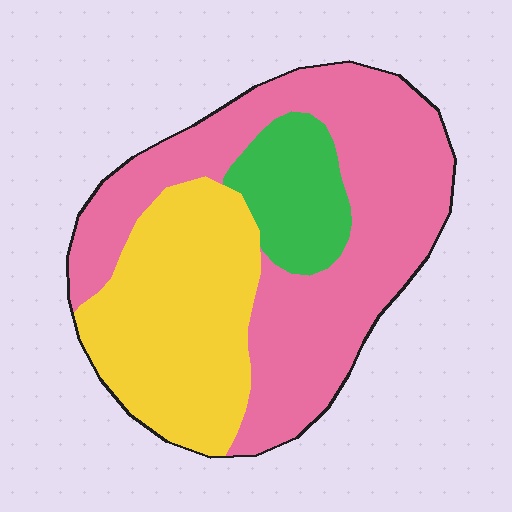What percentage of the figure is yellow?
Yellow takes up about one third (1/3) of the figure.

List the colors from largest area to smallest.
From largest to smallest: pink, yellow, green.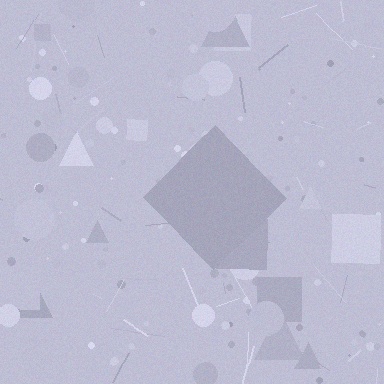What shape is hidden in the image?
A diamond is hidden in the image.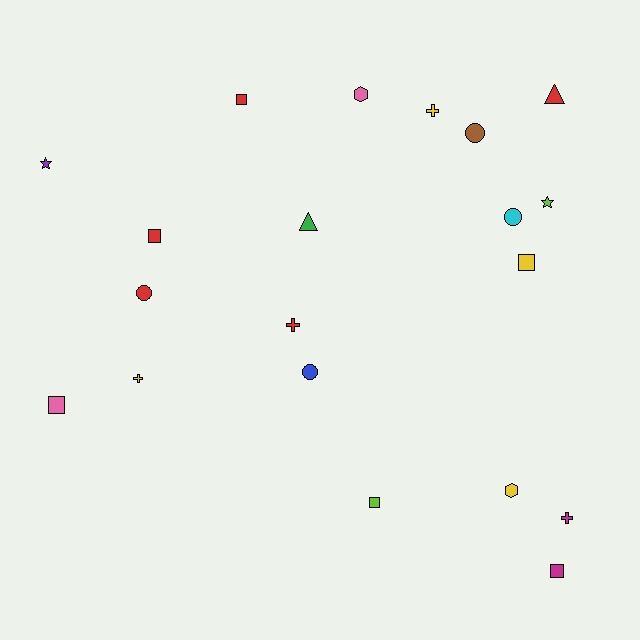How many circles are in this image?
There are 4 circles.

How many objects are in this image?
There are 20 objects.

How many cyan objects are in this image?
There is 1 cyan object.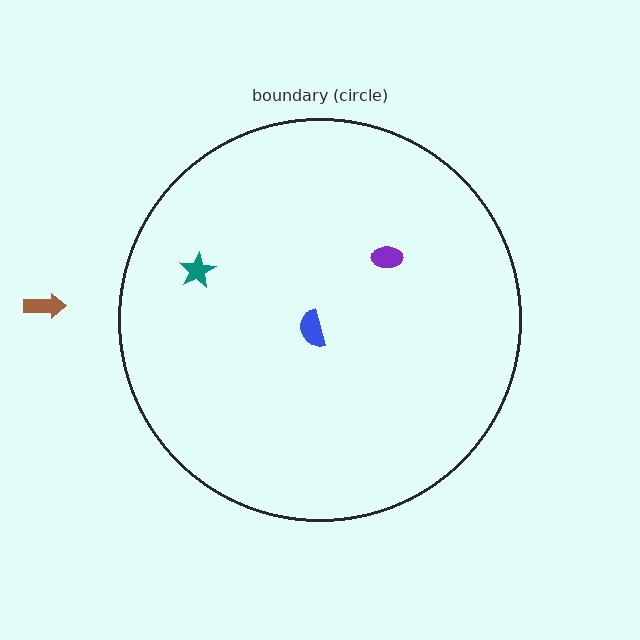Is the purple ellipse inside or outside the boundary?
Inside.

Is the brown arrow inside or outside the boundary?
Outside.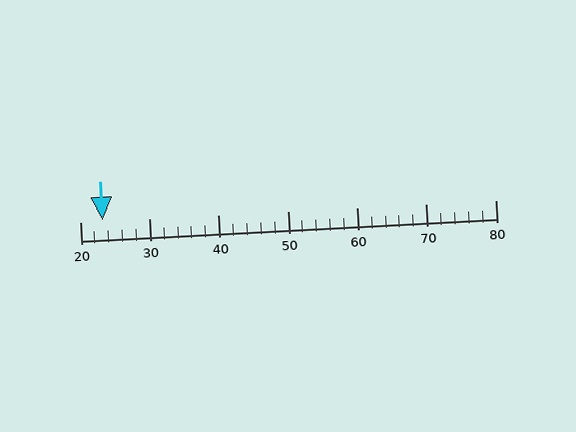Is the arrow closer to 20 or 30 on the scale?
The arrow is closer to 20.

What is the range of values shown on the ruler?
The ruler shows values from 20 to 80.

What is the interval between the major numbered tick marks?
The major tick marks are spaced 10 units apart.